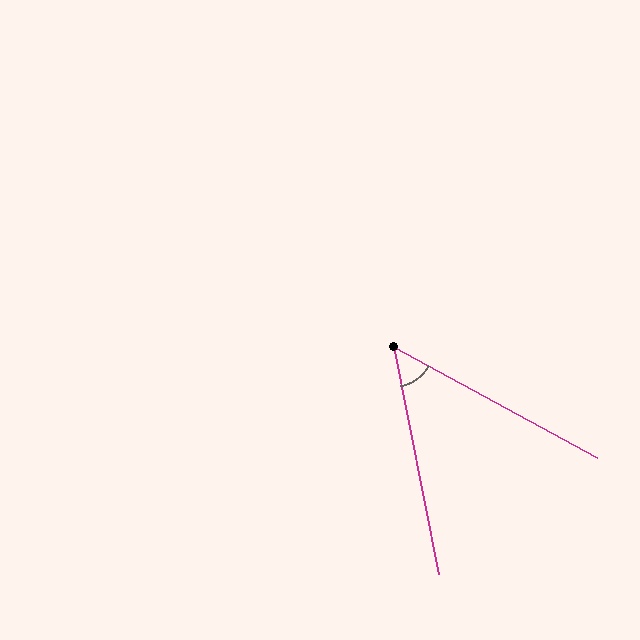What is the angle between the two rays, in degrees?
Approximately 50 degrees.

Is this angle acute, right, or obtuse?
It is acute.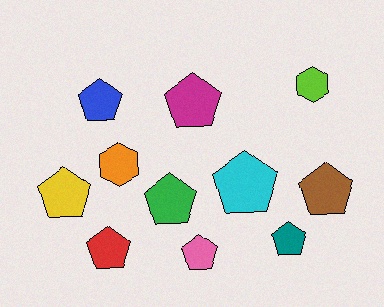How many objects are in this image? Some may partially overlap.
There are 11 objects.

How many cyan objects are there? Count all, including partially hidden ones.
There is 1 cyan object.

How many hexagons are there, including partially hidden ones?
There are 2 hexagons.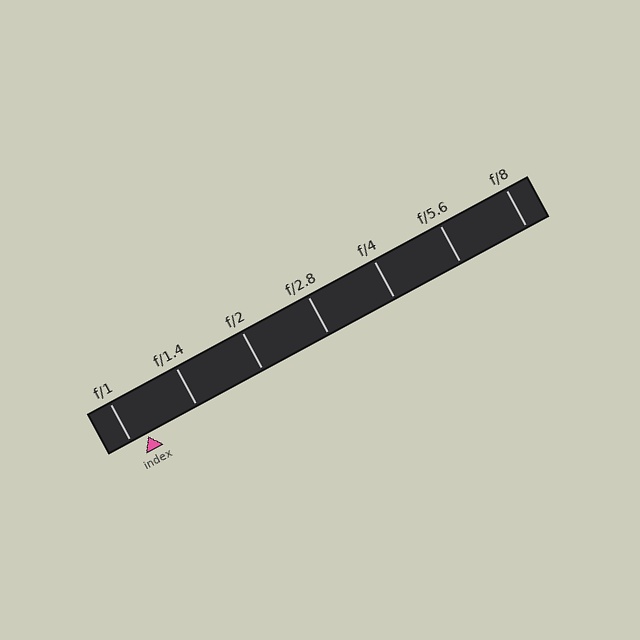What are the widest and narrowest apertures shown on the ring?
The widest aperture shown is f/1 and the narrowest is f/8.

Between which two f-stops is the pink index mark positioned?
The index mark is between f/1 and f/1.4.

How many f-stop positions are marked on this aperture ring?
There are 7 f-stop positions marked.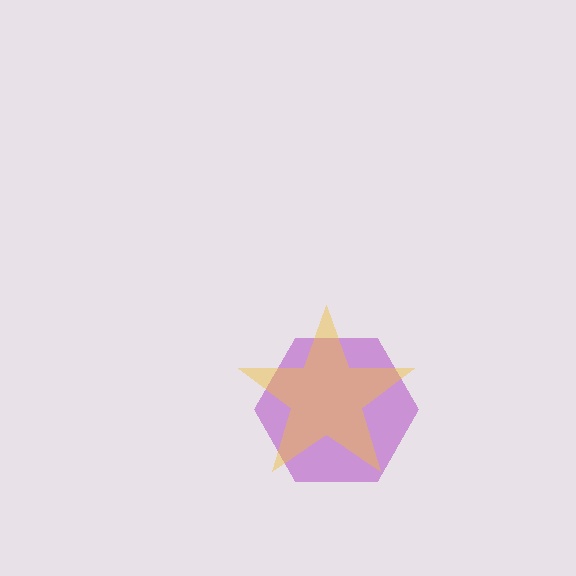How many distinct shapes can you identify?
There are 2 distinct shapes: a purple hexagon, a yellow star.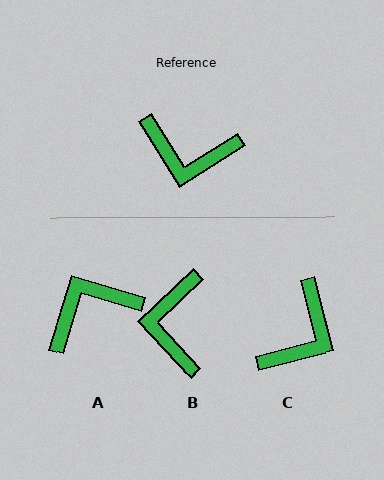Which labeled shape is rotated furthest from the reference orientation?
A, about 139 degrees away.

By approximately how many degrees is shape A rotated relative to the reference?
Approximately 139 degrees clockwise.